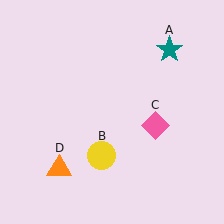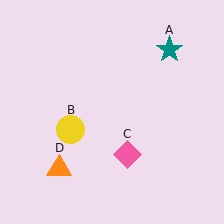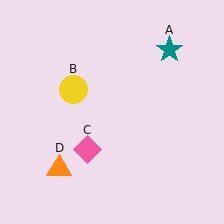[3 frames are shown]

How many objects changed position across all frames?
2 objects changed position: yellow circle (object B), pink diamond (object C).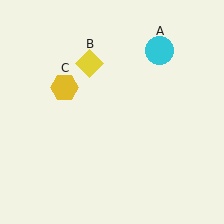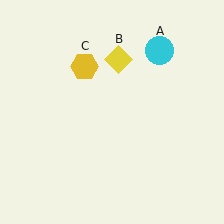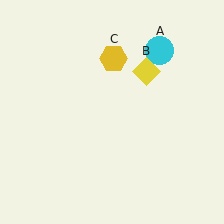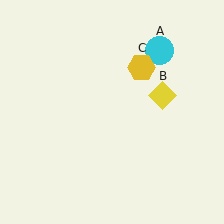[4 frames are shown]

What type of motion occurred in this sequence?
The yellow diamond (object B), yellow hexagon (object C) rotated clockwise around the center of the scene.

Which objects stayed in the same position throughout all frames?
Cyan circle (object A) remained stationary.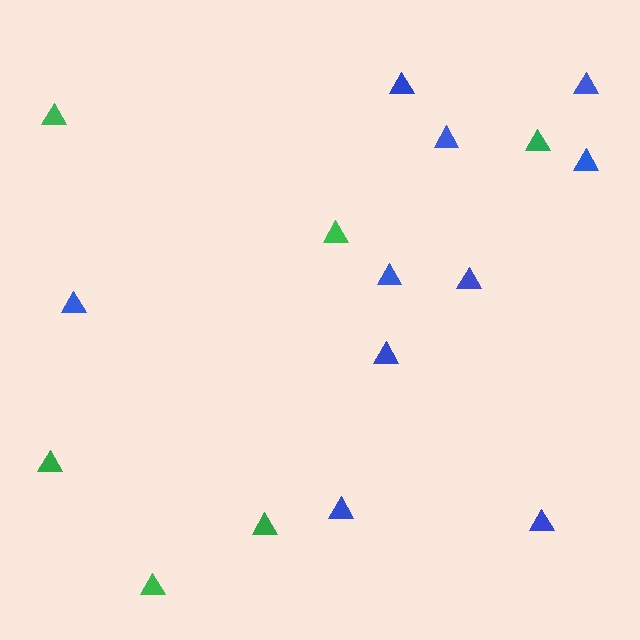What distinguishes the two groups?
There are 2 groups: one group of green triangles (6) and one group of blue triangles (10).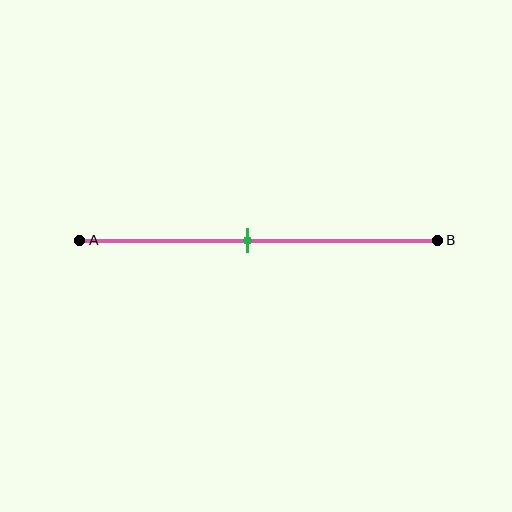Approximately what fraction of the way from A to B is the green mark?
The green mark is approximately 45% of the way from A to B.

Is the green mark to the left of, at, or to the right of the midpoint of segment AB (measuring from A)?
The green mark is approximately at the midpoint of segment AB.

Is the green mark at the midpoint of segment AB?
Yes, the mark is approximately at the midpoint.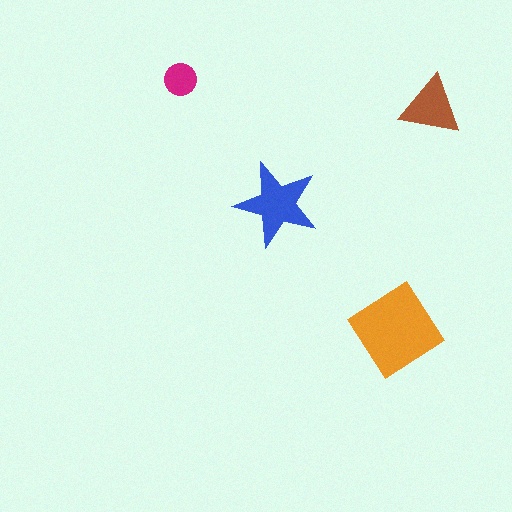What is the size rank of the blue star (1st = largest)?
2nd.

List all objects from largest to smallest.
The orange diamond, the blue star, the brown triangle, the magenta circle.